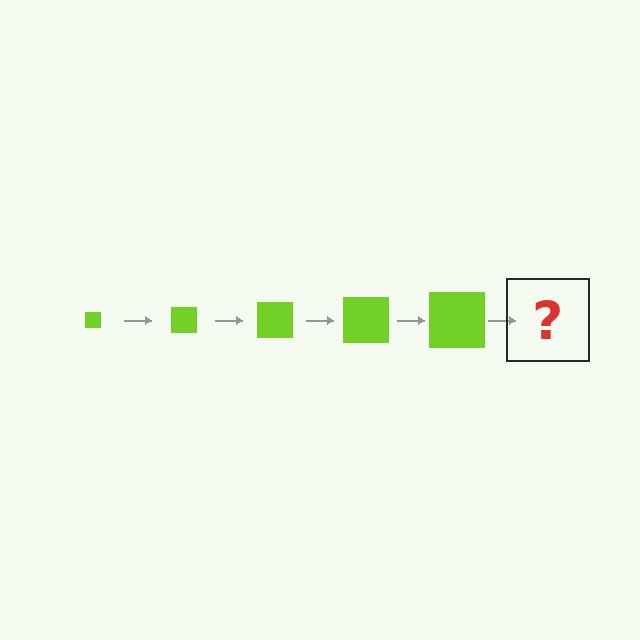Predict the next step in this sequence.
The next step is a lime square, larger than the previous one.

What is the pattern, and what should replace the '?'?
The pattern is that the square gets progressively larger each step. The '?' should be a lime square, larger than the previous one.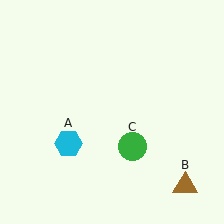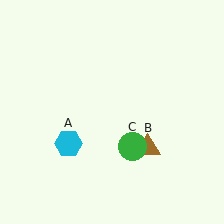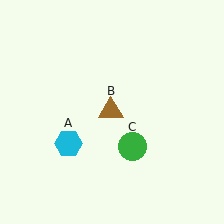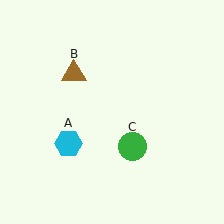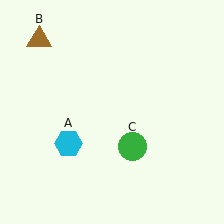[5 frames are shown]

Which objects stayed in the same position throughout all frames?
Cyan hexagon (object A) and green circle (object C) remained stationary.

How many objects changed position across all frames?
1 object changed position: brown triangle (object B).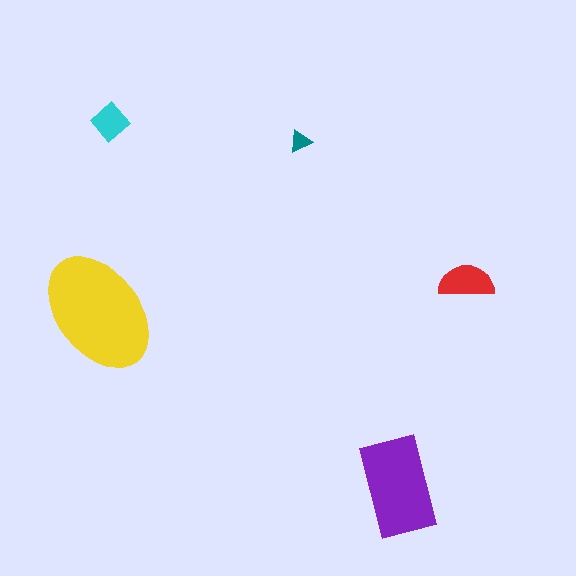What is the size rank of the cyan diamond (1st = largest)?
4th.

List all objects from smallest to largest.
The teal triangle, the cyan diamond, the red semicircle, the purple rectangle, the yellow ellipse.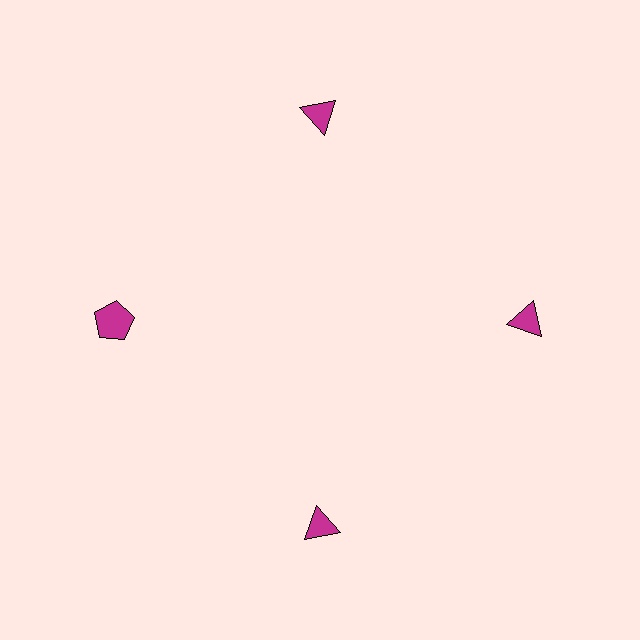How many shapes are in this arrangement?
There are 4 shapes arranged in a ring pattern.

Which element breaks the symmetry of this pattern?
The magenta pentagon at roughly the 9 o'clock position breaks the symmetry. All other shapes are magenta triangles.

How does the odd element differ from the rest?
It has a different shape: pentagon instead of triangle.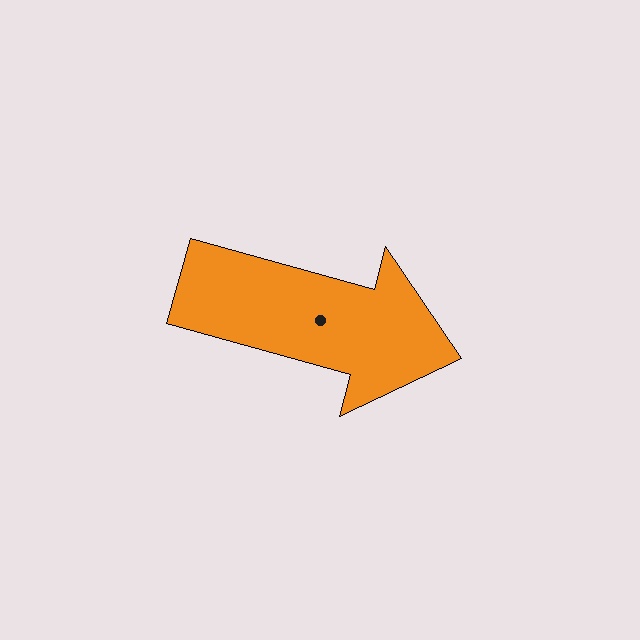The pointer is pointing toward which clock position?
Roughly 4 o'clock.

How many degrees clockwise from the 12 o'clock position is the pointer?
Approximately 105 degrees.